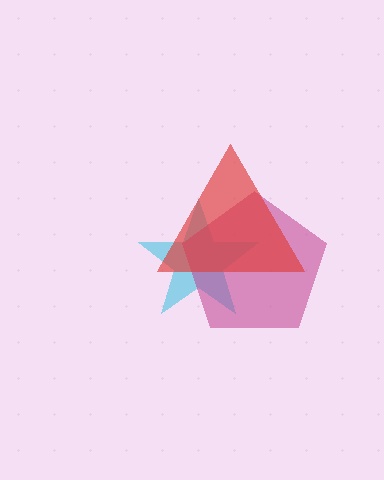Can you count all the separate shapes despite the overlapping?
Yes, there are 3 separate shapes.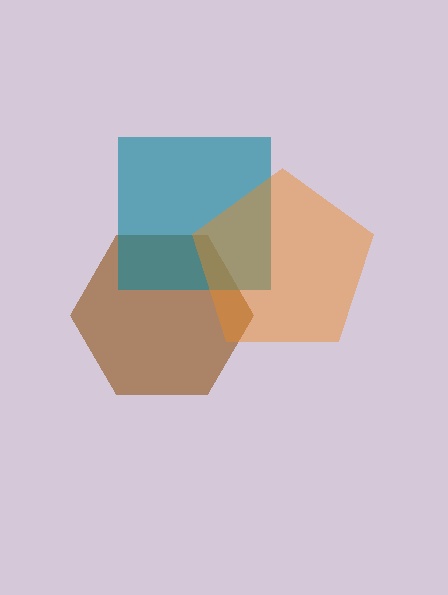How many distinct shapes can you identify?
There are 3 distinct shapes: a brown hexagon, a teal square, an orange pentagon.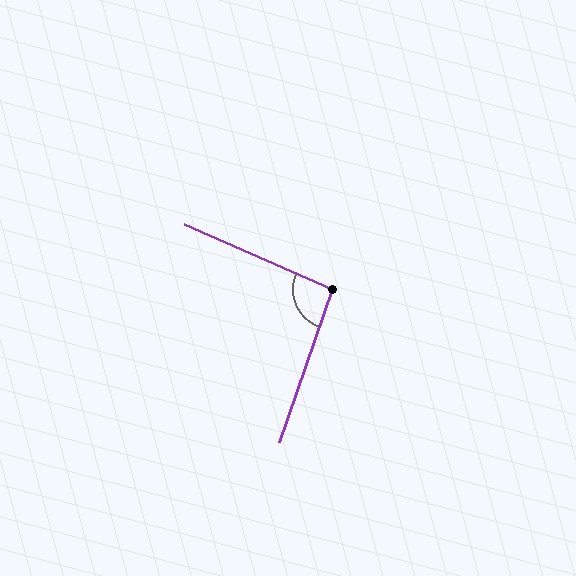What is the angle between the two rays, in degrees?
Approximately 95 degrees.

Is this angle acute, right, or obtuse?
It is approximately a right angle.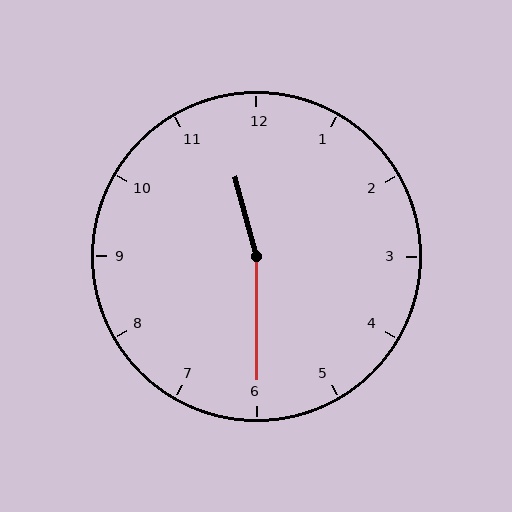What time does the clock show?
11:30.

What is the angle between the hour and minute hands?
Approximately 165 degrees.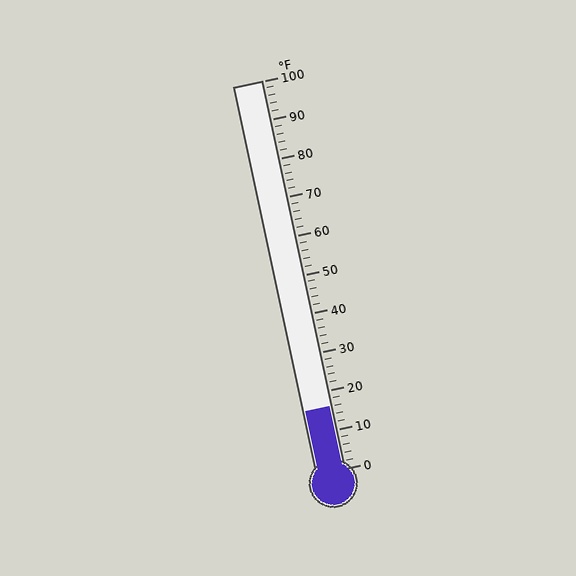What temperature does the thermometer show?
The thermometer shows approximately 16°F.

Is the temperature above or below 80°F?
The temperature is below 80°F.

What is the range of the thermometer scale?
The thermometer scale ranges from 0°F to 100°F.